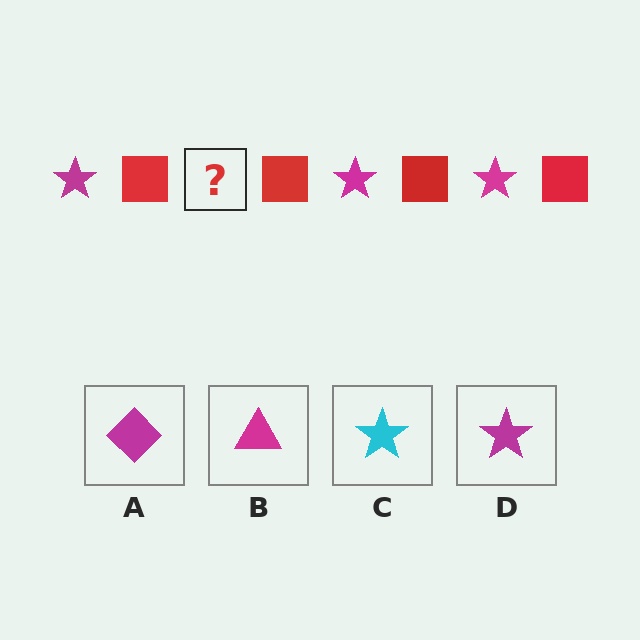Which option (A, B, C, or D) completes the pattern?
D.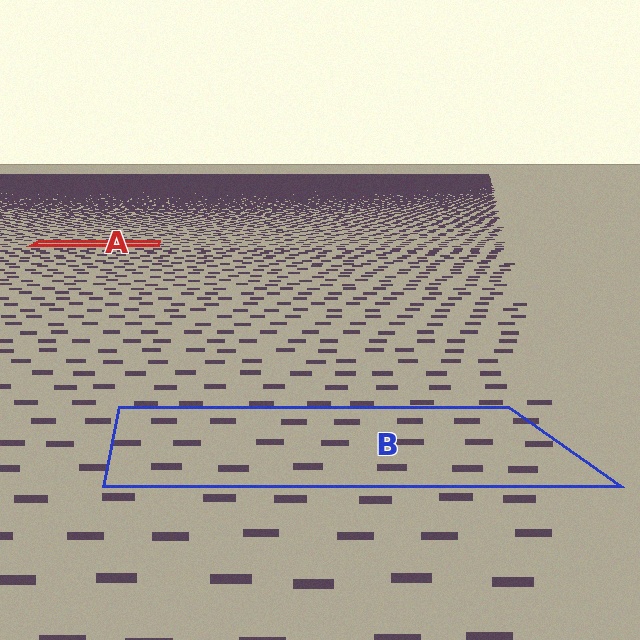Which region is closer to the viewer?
Region B is closer. The texture elements there are larger and more spread out.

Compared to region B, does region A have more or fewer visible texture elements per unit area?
Region A has more texture elements per unit area — they are packed more densely because it is farther away.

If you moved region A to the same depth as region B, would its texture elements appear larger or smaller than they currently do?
They would appear larger. At a closer depth, the same texture elements are projected at a bigger on-screen size.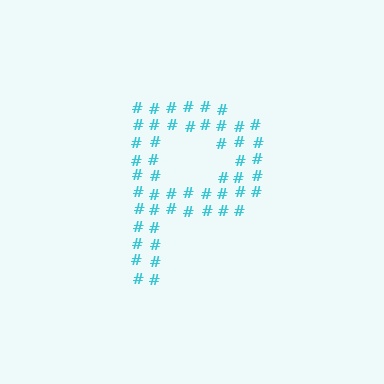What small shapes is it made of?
It is made of small hash symbols.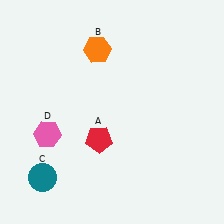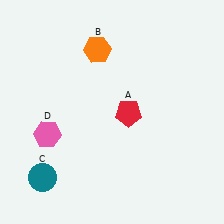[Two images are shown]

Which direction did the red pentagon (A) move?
The red pentagon (A) moved right.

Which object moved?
The red pentagon (A) moved right.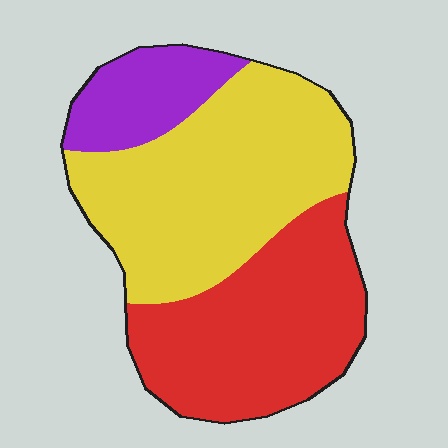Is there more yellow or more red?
Yellow.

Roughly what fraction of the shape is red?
Red takes up between a quarter and a half of the shape.